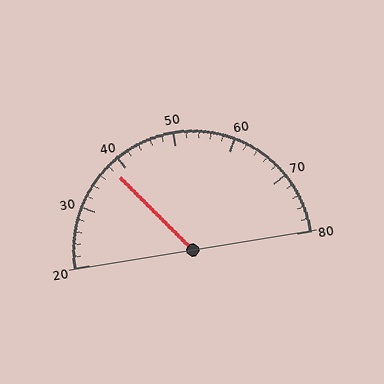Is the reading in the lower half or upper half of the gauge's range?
The reading is in the lower half of the range (20 to 80).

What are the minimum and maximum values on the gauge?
The gauge ranges from 20 to 80.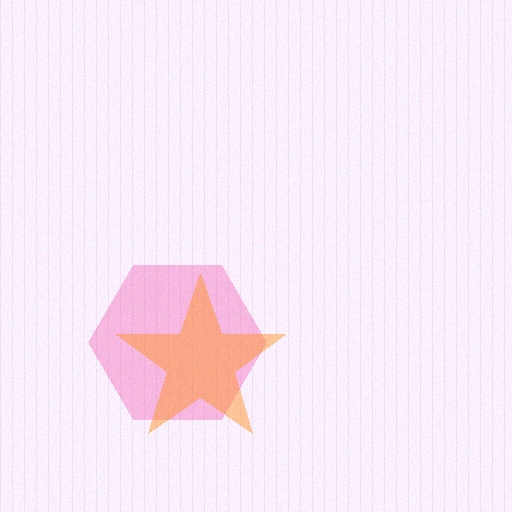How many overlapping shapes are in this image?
There are 2 overlapping shapes in the image.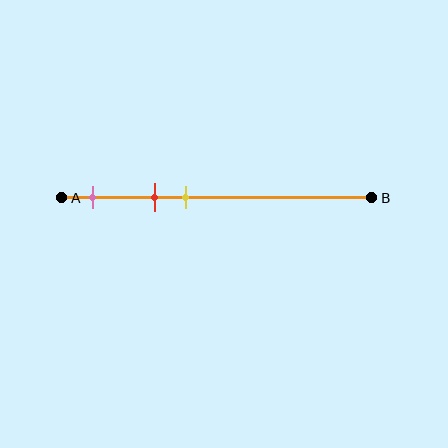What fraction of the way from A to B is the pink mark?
The pink mark is approximately 10% (0.1) of the way from A to B.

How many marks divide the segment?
There are 3 marks dividing the segment.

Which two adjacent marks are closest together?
The red and yellow marks are the closest adjacent pair.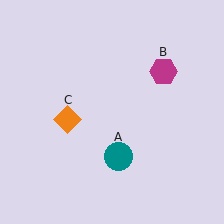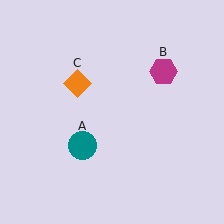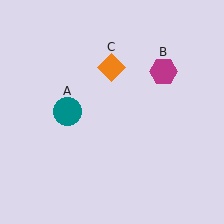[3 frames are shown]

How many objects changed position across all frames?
2 objects changed position: teal circle (object A), orange diamond (object C).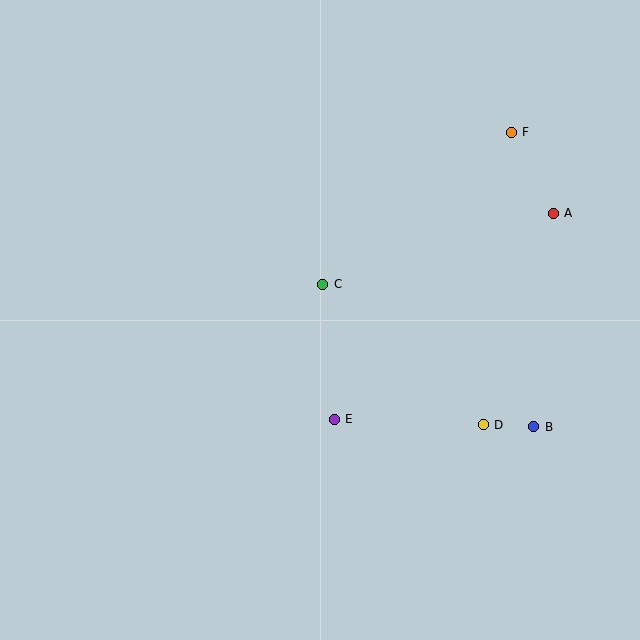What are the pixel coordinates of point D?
Point D is at (483, 425).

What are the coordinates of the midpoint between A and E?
The midpoint between A and E is at (444, 316).